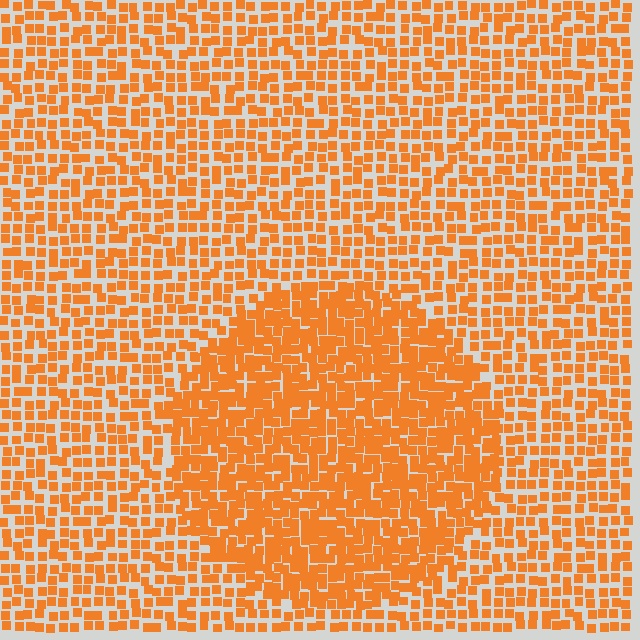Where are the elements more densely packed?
The elements are more densely packed inside the circle boundary.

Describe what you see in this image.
The image contains small orange elements arranged at two different densities. A circle-shaped region is visible where the elements are more densely packed than the surrounding area.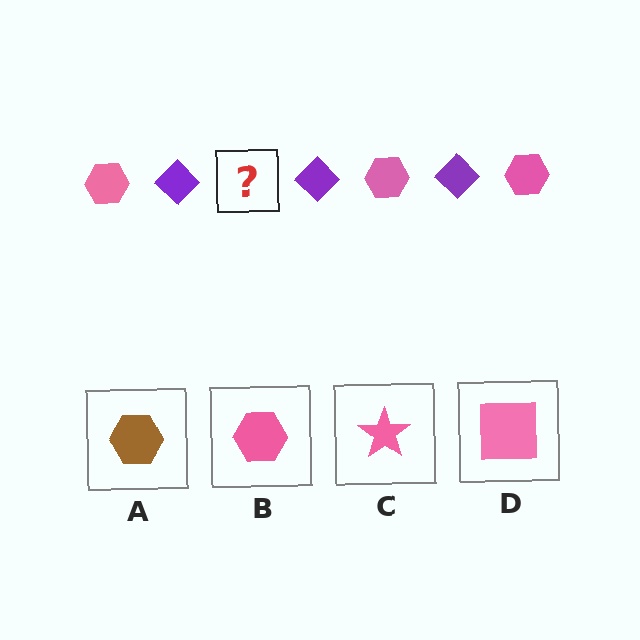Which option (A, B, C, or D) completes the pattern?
B.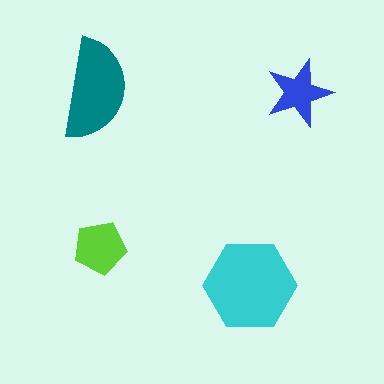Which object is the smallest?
The blue star.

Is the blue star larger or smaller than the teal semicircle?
Smaller.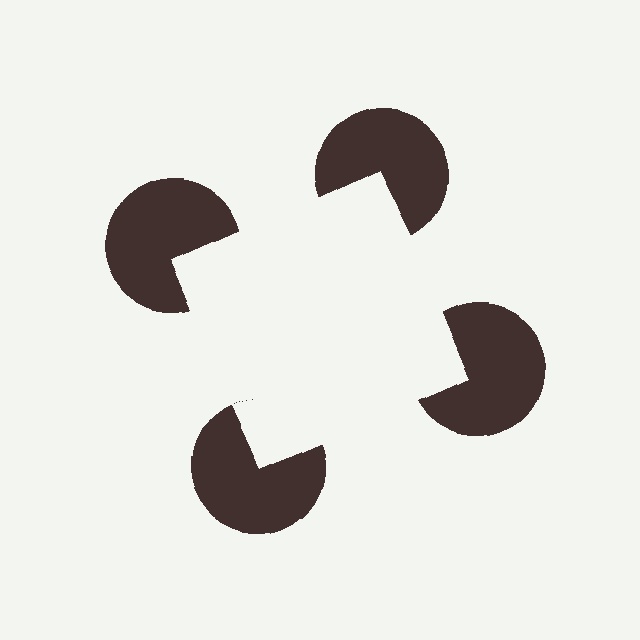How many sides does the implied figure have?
4 sides.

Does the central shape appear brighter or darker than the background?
It typically appears slightly brighter than the background, even though no actual brightness change is drawn.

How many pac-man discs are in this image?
There are 4 — one at each vertex of the illusory square.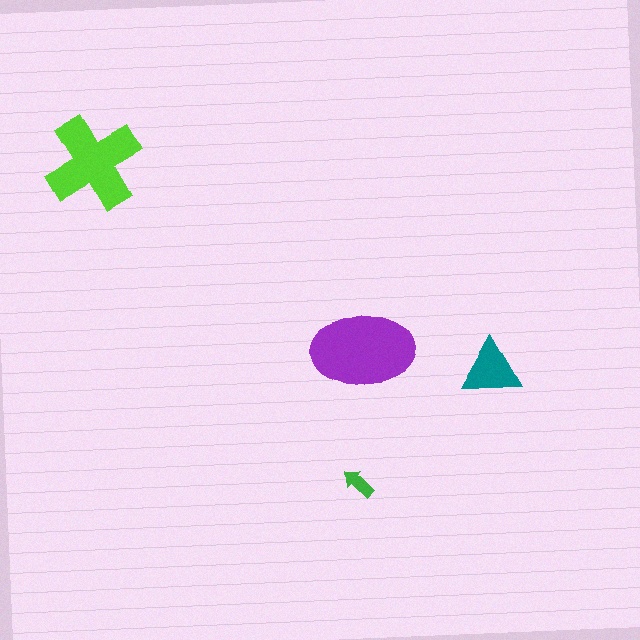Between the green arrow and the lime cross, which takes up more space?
The lime cross.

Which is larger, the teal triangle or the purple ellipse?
The purple ellipse.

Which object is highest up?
The lime cross is topmost.